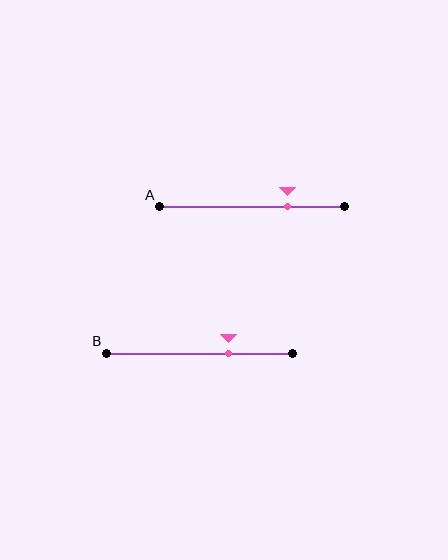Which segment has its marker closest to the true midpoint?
Segment B has its marker closest to the true midpoint.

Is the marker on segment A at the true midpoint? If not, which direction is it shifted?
No, the marker on segment A is shifted to the right by about 19% of the segment length.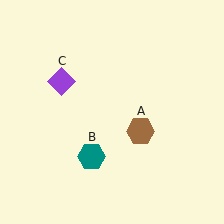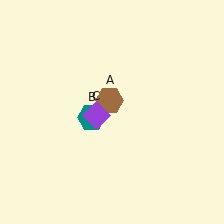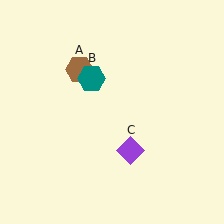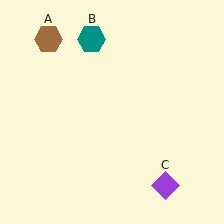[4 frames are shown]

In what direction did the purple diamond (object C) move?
The purple diamond (object C) moved down and to the right.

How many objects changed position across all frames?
3 objects changed position: brown hexagon (object A), teal hexagon (object B), purple diamond (object C).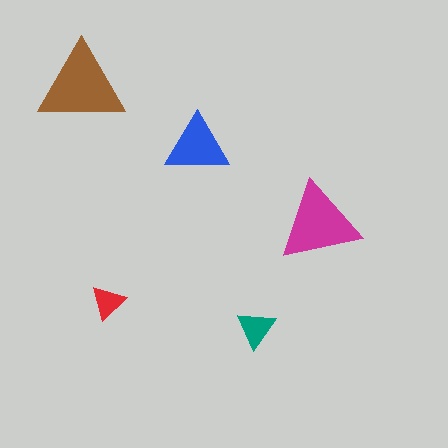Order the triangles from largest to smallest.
the brown one, the magenta one, the blue one, the teal one, the red one.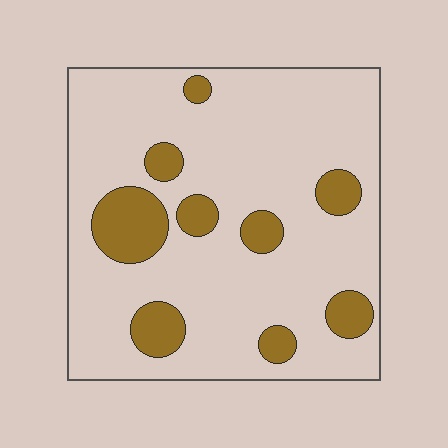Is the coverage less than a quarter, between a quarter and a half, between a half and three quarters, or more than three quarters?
Less than a quarter.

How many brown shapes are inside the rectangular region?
9.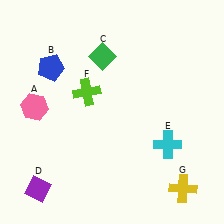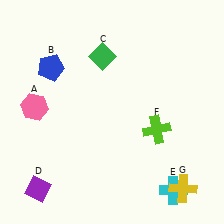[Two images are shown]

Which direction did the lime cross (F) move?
The lime cross (F) moved right.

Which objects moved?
The objects that moved are: the cyan cross (E), the lime cross (F).